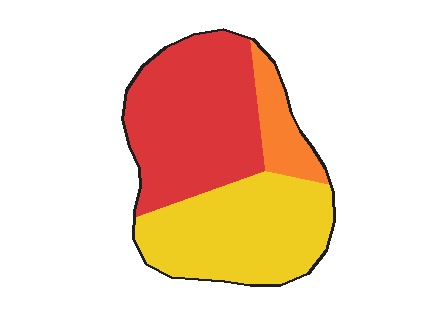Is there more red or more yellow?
Red.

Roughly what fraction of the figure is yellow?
Yellow covers around 40% of the figure.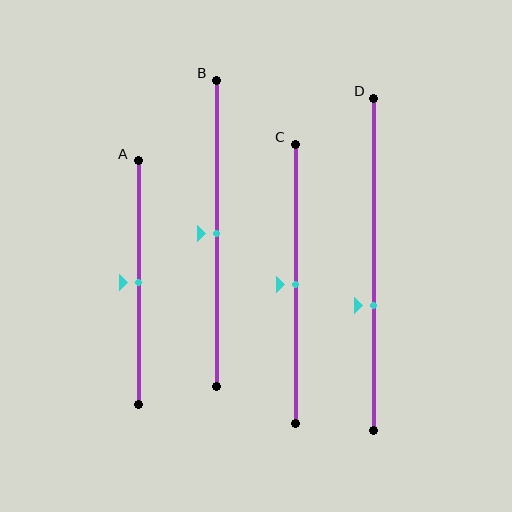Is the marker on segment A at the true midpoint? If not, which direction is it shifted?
Yes, the marker on segment A is at the true midpoint.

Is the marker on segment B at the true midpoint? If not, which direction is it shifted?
Yes, the marker on segment B is at the true midpoint.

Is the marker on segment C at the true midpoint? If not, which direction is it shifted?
Yes, the marker on segment C is at the true midpoint.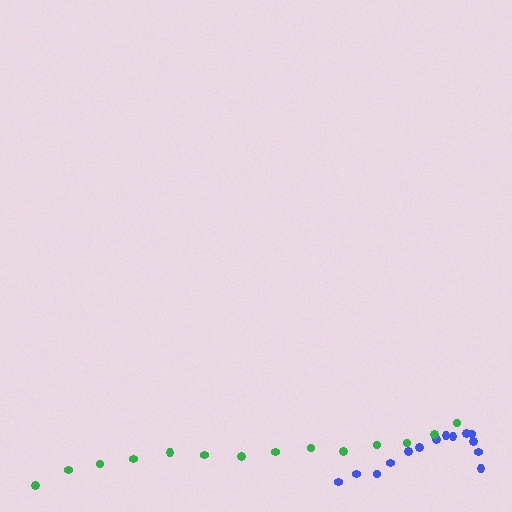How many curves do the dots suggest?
There are 2 distinct paths.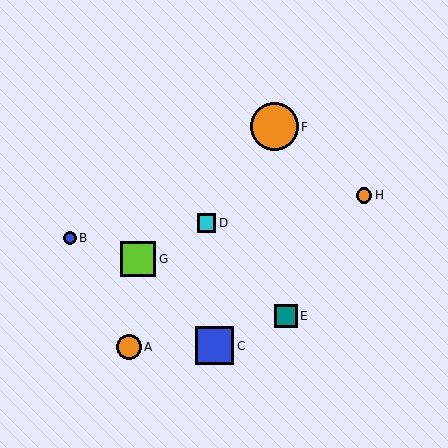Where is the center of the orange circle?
The center of the orange circle is at (275, 127).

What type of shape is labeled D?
Shape D is a cyan square.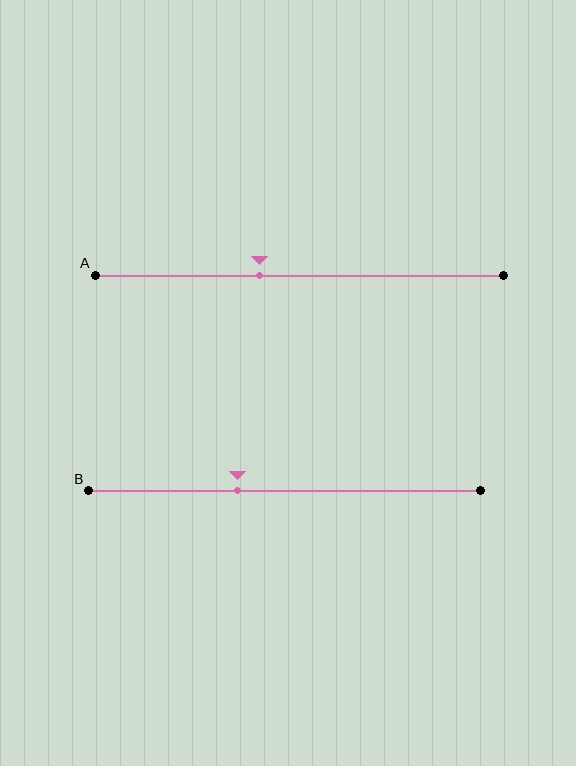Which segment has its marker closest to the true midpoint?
Segment A has its marker closest to the true midpoint.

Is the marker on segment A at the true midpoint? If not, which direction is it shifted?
No, the marker on segment A is shifted to the left by about 10% of the segment length.